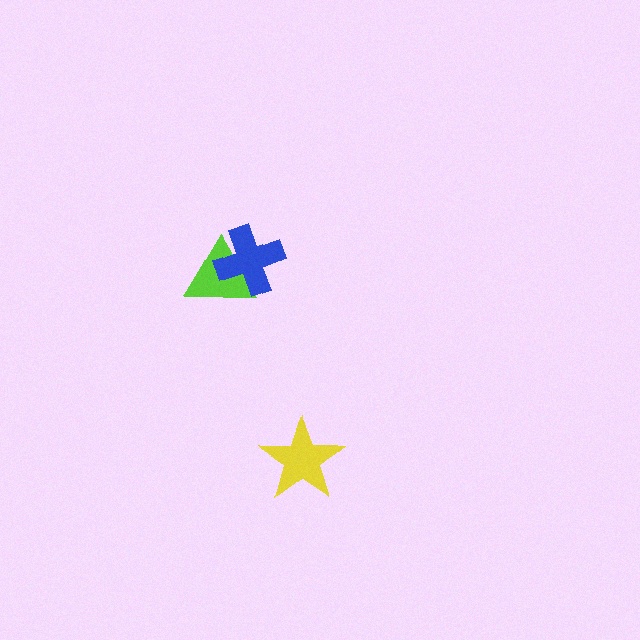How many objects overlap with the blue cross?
1 object overlaps with the blue cross.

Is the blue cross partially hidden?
No, no other shape covers it.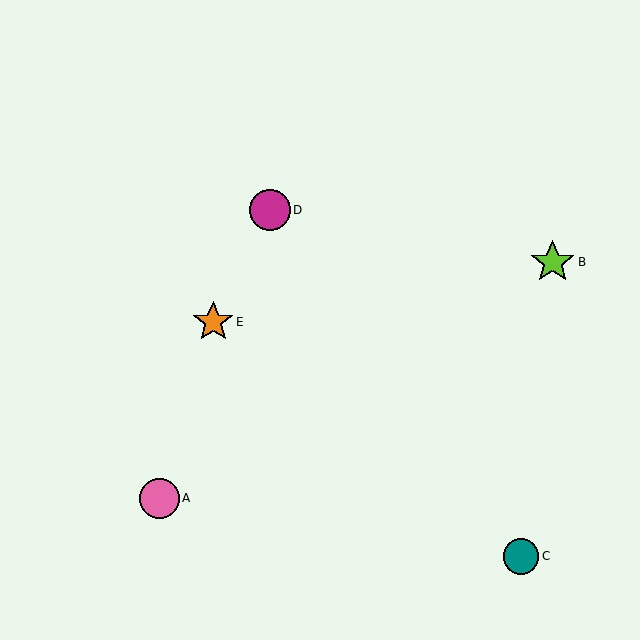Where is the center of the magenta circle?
The center of the magenta circle is at (270, 210).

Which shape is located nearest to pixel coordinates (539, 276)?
The lime star (labeled B) at (553, 262) is nearest to that location.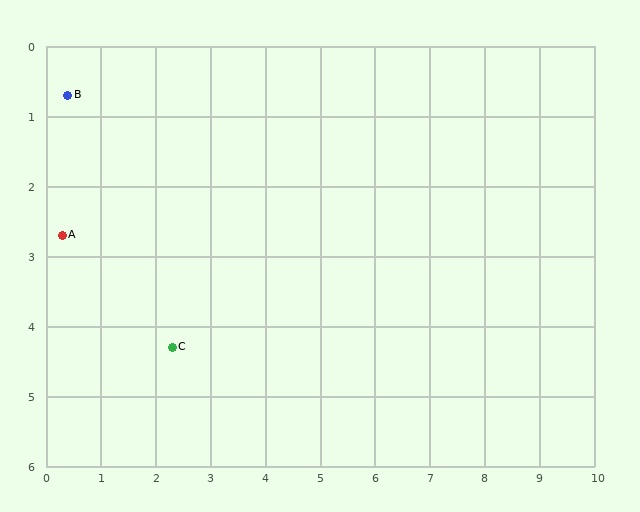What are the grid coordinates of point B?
Point B is at approximately (0.4, 0.7).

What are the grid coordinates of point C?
Point C is at approximately (2.3, 4.3).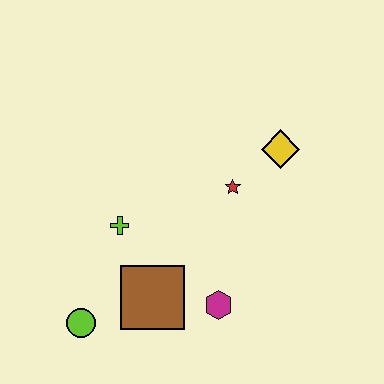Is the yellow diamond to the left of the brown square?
No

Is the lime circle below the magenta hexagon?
Yes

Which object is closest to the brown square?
The magenta hexagon is closest to the brown square.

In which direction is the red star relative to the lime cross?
The red star is to the right of the lime cross.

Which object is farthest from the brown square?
The yellow diamond is farthest from the brown square.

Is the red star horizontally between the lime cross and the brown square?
No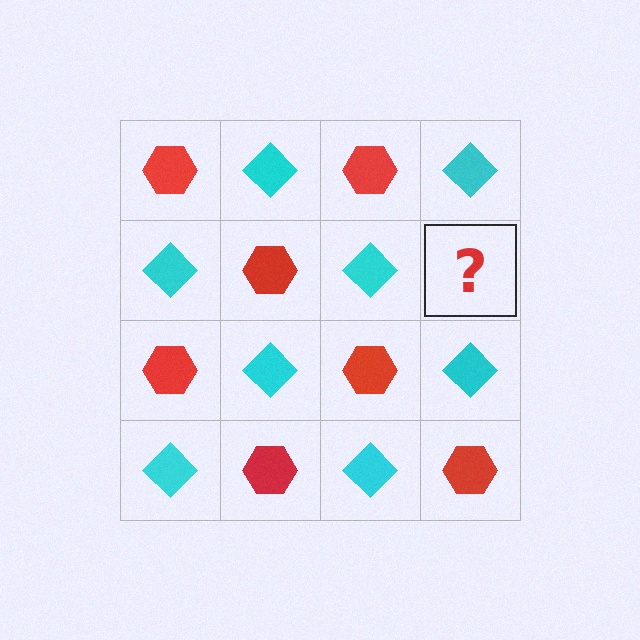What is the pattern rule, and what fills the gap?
The rule is that it alternates red hexagon and cyan diamond in a checkerboard pattern. The gap should be filled with a red hexagon.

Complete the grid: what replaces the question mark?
The question mark should be replaced with a red hexagon.